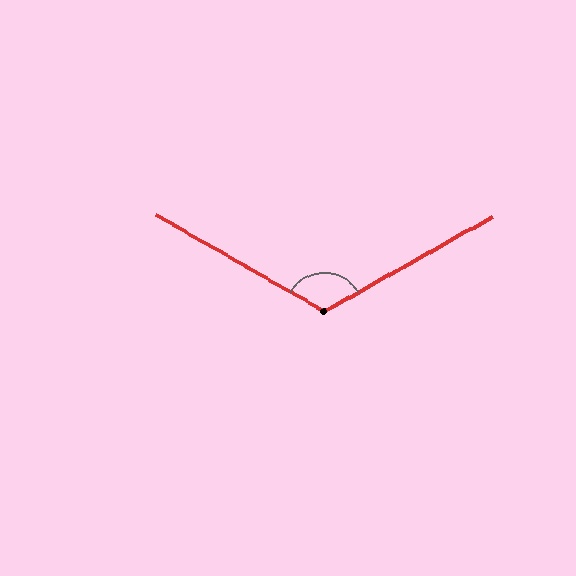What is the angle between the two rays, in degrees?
Approximately 121 degrees.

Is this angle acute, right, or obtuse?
It is obtuse.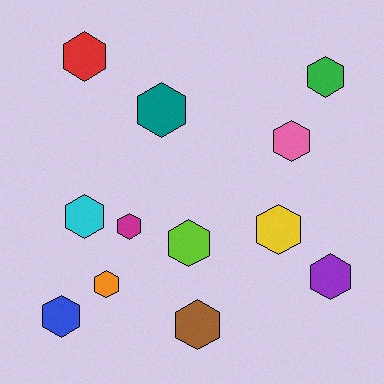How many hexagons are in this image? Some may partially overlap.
There are 12 hexagons.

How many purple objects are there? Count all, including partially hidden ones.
There is 1 purple object.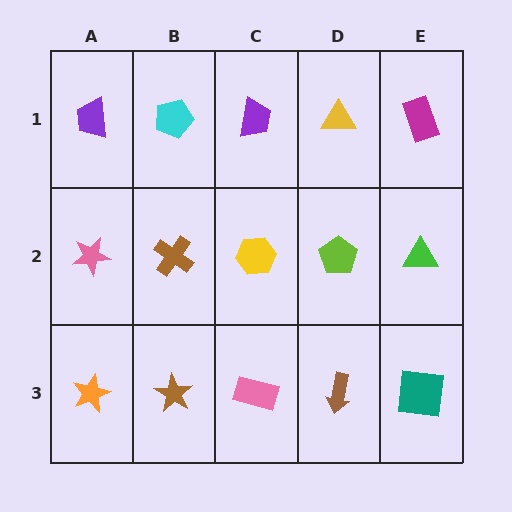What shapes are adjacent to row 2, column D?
A yellow triangle (row 1, column D), a brown arrow (row 3, column D), a yellow hexagon (row 2, column C), a green triangle (row 2, column E).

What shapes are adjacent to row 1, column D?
A lime pentagon (row 2, column D), a purple trapezoid (row 1, column C), a magenta rectangle (row 1, column E).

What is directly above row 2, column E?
A magenta rectangle.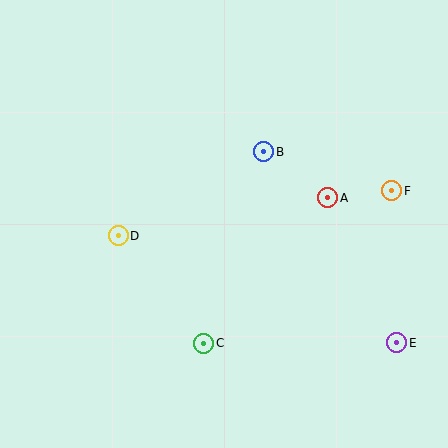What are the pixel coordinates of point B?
Point B is at (264, 152).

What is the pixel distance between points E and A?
The distance between E and A is 160 pixels.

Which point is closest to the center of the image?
Point B at (264, 152) is closest to the center.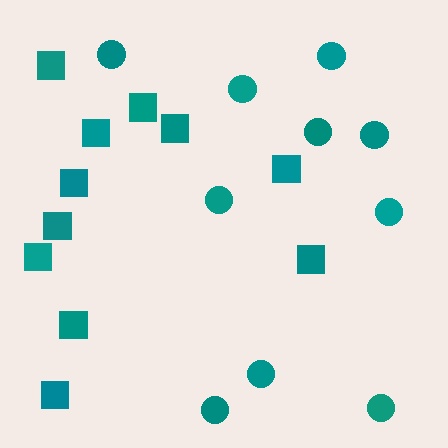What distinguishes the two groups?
There are 2 groups: one group of squares (11) and one group of circles (10).